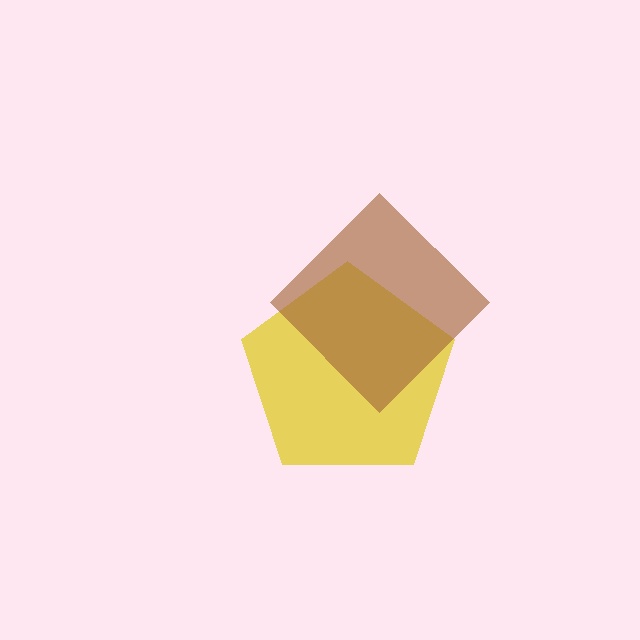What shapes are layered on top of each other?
The layered shapes are: a yellow pentagon, a brown diamond.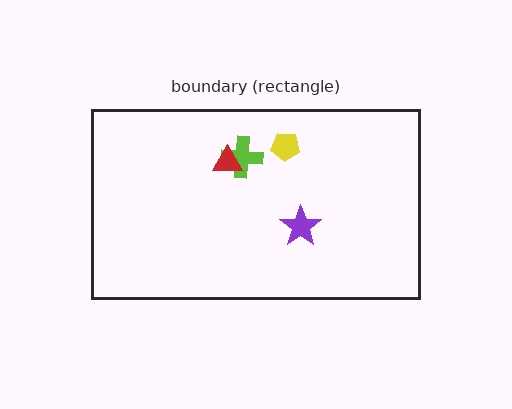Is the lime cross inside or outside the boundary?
Inside.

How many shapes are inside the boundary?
4 inside, 0 outside.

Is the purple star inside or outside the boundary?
Inside.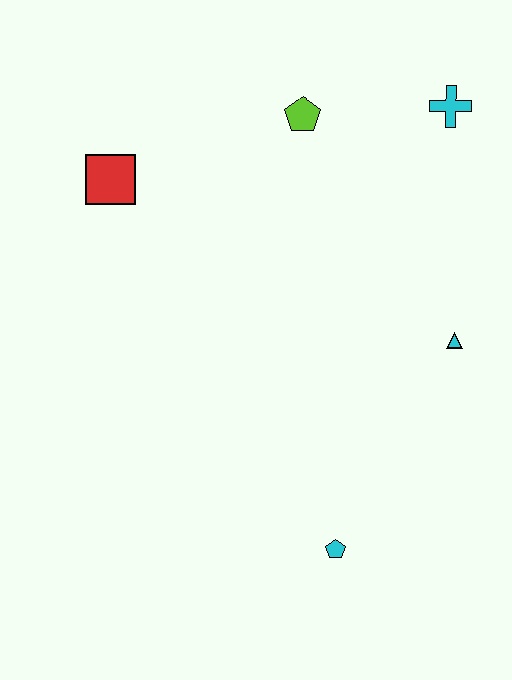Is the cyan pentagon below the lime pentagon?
Yes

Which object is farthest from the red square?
The cyan pentagon is farthest from the red square.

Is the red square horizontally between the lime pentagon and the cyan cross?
No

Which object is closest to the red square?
The lime pentagon is closest to the red square.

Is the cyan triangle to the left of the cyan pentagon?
No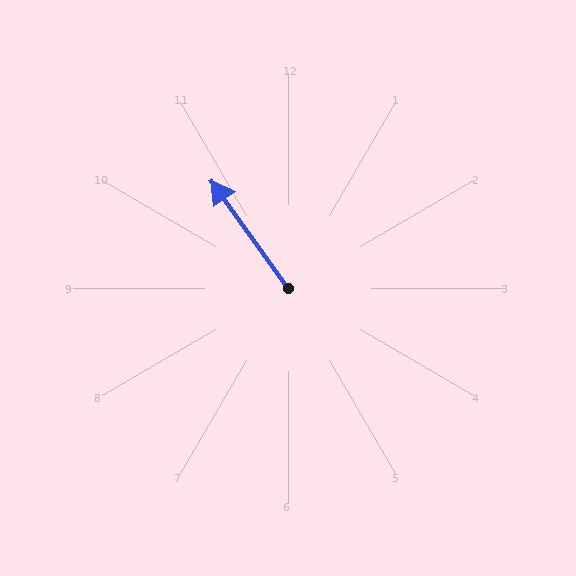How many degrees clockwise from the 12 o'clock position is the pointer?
Approximately 324 degrees.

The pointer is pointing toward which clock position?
Roughly 11 o'clock.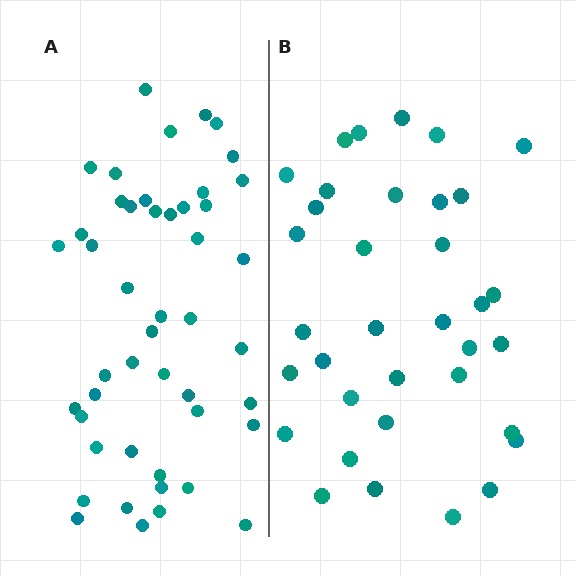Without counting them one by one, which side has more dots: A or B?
Region A (the left region) has more dots.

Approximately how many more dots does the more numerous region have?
Region A has roughly 12 or so more dots than region B.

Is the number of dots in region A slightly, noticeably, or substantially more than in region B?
Region A has noticeably more, but not dramatically so. The ratio is roughly 1.3 to 1.